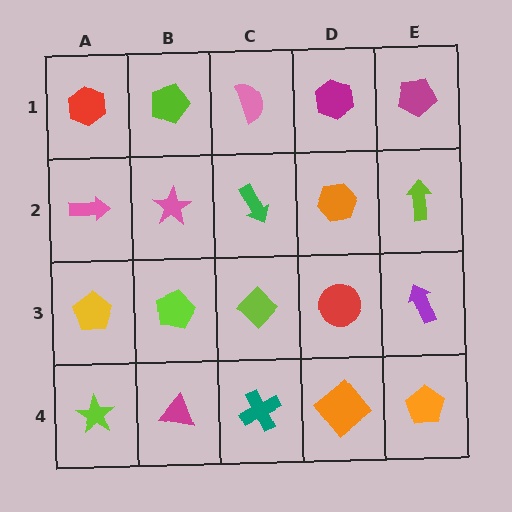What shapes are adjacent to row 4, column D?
A red circle (row 3, column D), a teal cross (row 4, column C), an orange pentagon (row 4, column E).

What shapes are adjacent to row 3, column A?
A pink arrow (row 2, column A), a lime star (row 4, column A), a lime pentagon (row 3, column B).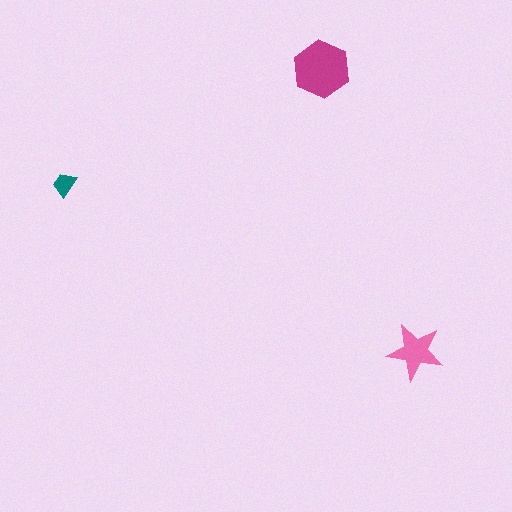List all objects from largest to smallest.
The magenta hexagon, the pink star, the teal trapezoid.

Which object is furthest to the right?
The pink star is rightmost.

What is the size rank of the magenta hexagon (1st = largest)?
1st.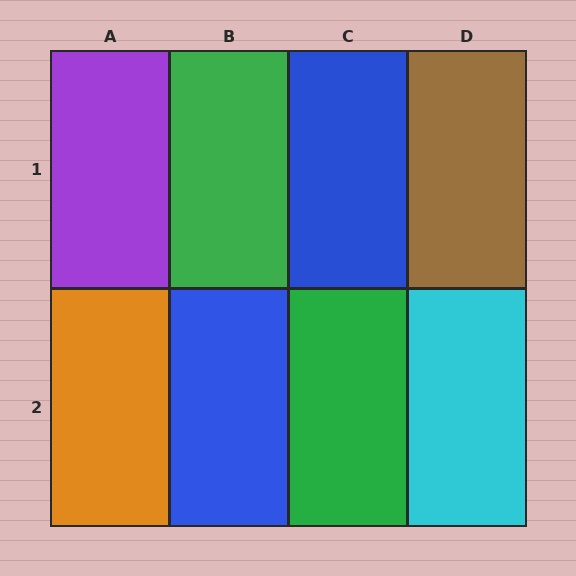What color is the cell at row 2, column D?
Cyan.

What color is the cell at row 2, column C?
Green.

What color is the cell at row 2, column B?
Blue.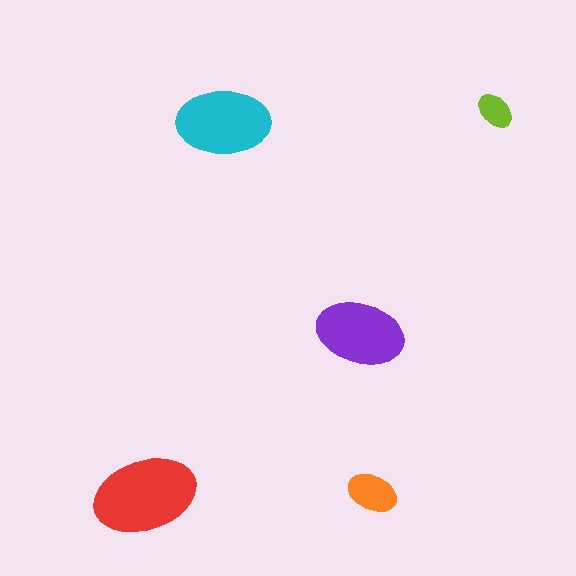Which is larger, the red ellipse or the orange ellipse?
The red one.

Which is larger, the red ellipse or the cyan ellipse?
The red one.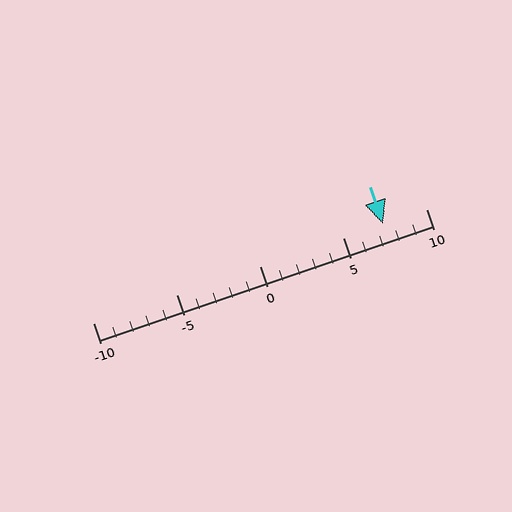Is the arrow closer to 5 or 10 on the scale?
The arrow is closer to 5.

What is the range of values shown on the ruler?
The ruler shows values from -10 to 10.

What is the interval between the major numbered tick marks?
The major tick marks are spaced 5 units apart.